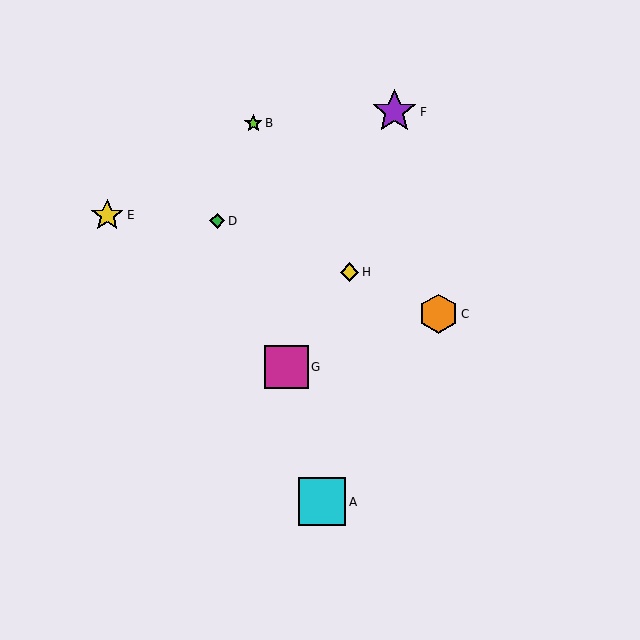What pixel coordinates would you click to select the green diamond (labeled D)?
Click at (217, 221) to select the green diamond D.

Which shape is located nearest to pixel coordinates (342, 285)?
The yellow diamond (labeled H) at (349, 272) is nearest to that location.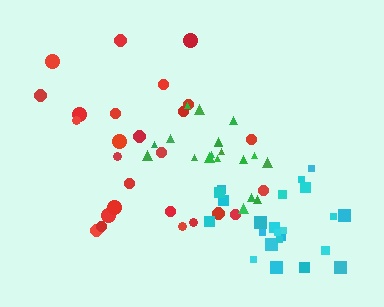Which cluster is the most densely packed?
Cyan.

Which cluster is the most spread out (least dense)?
Red.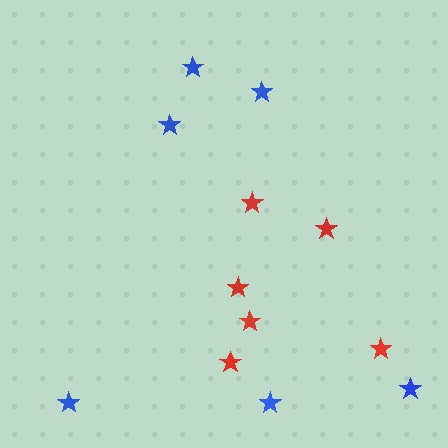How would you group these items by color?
There are 2 groups: one group of blue stars (6) and one group of red stars (6).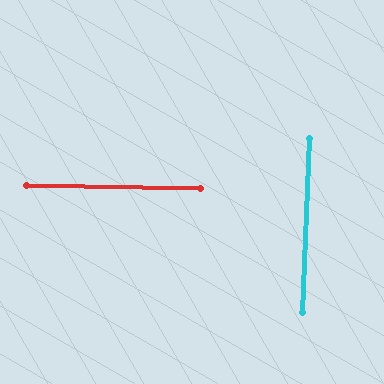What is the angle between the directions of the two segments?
Approximately 89 degrees.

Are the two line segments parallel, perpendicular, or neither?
Perpendicular — they meet at approximately 89°.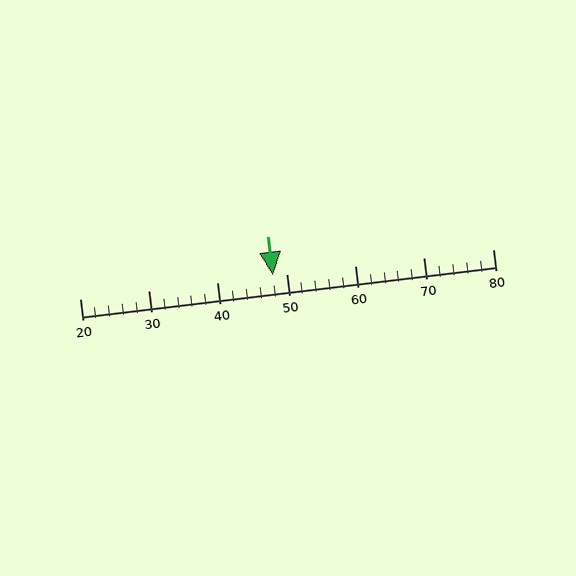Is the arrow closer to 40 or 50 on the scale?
The arrow is closer to 50.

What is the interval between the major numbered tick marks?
The major tick marks are spaced 10 units apart.